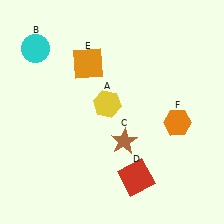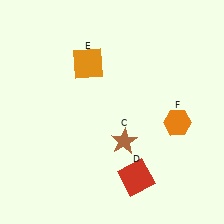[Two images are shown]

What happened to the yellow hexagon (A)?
The yellow hexagon (A) was removed in Image 2. It was in the top-left area of Image 1.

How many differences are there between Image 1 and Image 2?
There are 2 differences between the two images.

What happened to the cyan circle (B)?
The cyan circle (B) was removed in Image 2. It was in the top-left area of Image 1.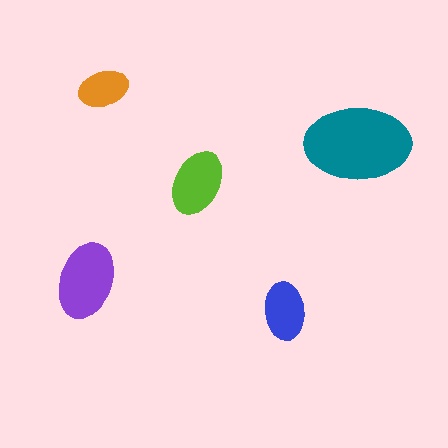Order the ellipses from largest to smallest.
the teal one, the purple one, the lime one, the blue one, the orange one.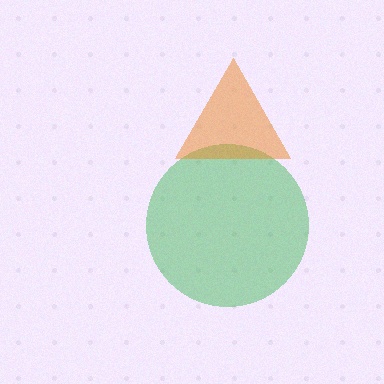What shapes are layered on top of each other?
The layered shapes are: a green circle, an orange triangle.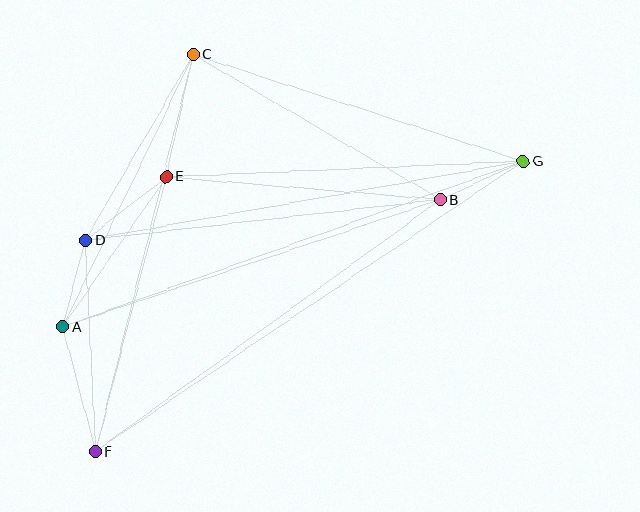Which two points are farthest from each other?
Points F and G are farthest from each other.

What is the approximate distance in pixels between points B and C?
The distance between B and C is approximately 287 pixels.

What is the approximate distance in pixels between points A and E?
The distance between A and E is approximately 182 pixels.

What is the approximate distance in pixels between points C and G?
The distance between C and G is approximately 347 pixels.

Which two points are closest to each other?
Points A and D are closest to each other.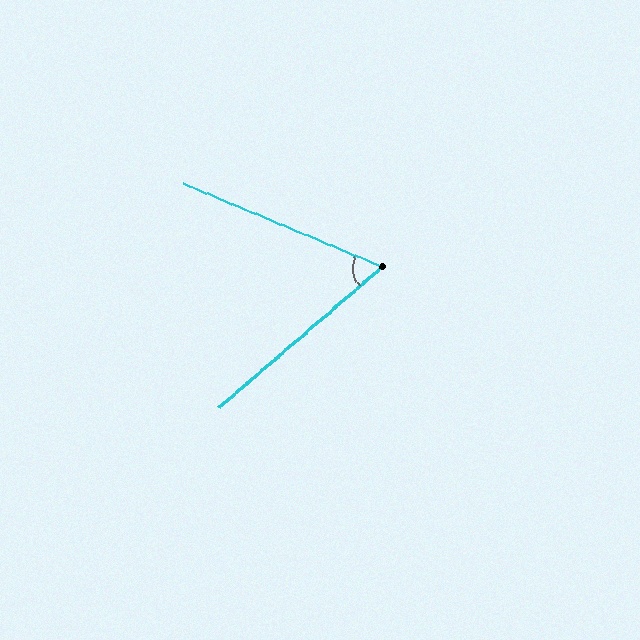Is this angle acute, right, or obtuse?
It is acute.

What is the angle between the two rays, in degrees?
Approximately 64 degrees.